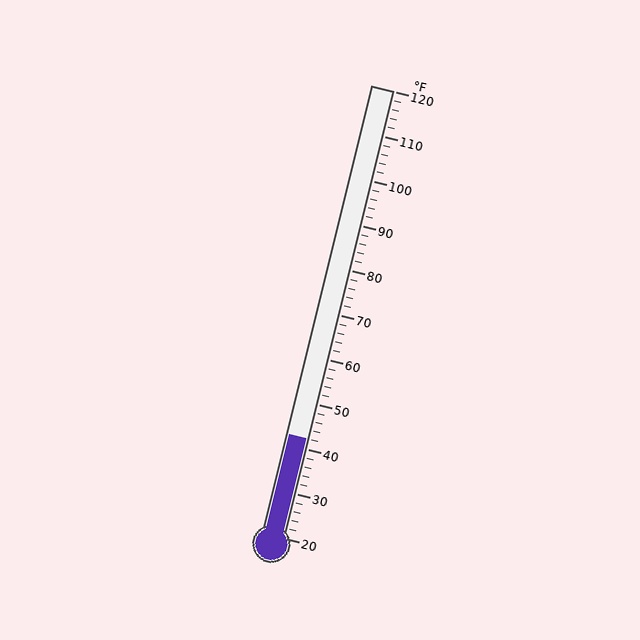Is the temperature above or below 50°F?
The temperature is below 50°F.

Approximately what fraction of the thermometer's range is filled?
The thermometer is filled to approximately 20% of its range.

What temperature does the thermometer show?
The thermometer shows approximately 42°F.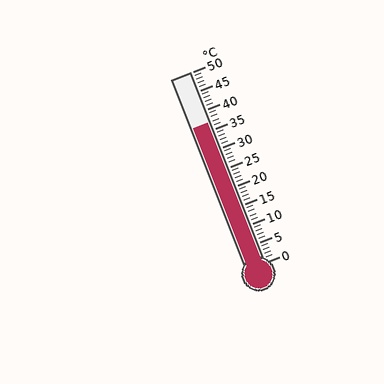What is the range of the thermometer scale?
The thermometer scale ranges from 0°C to 50°C.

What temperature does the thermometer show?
The thermometer shows approximately 37°C.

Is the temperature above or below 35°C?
The temperature is above 35°C.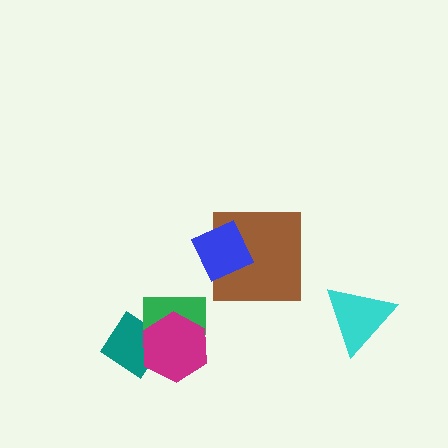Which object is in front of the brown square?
The blue diamond is in front of the brown square.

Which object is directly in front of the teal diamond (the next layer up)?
The green rectangle is directly in front of the teal diamond.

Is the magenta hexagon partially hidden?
No, no other shape covers it.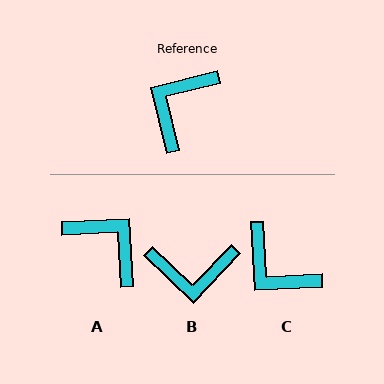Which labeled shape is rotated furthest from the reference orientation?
B, about 123 degrees away.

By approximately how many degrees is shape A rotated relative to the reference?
Approximately 100 degrees clockwise.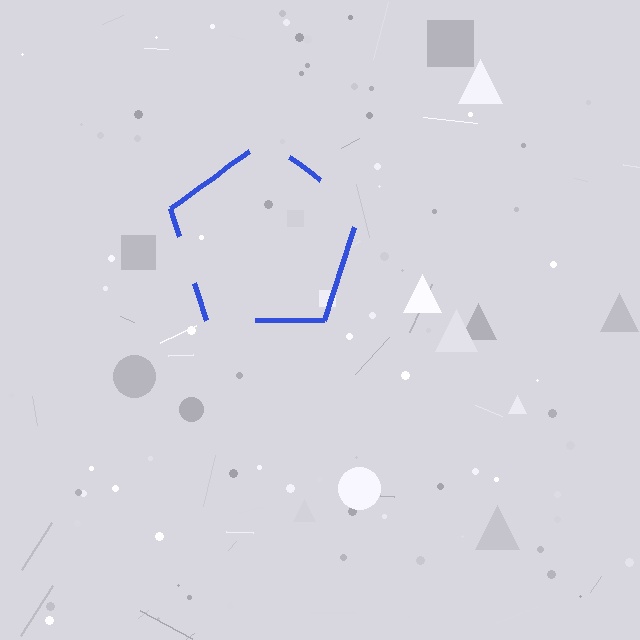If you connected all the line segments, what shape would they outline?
They would outline a pentagon.